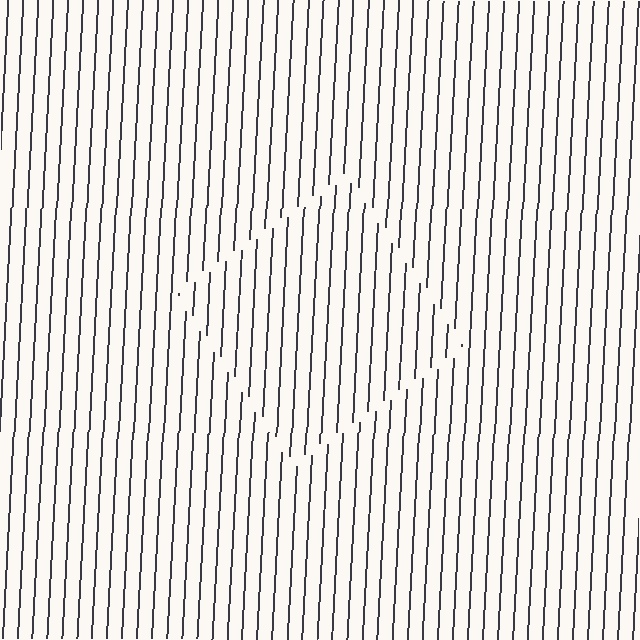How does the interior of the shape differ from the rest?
The interior of the shape contains the same grating, shifted by half a period — the contour is defined by the phase discontinuity where line-ends from the inner and outer gratings abut.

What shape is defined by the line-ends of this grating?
An illusory square. The interior of the shape contains the same grating, shifted by half a period — the contour is defined by the phase discontinuity where line-ends from the inner and outer gratings abut.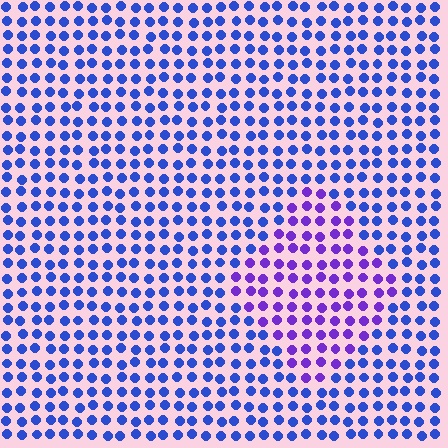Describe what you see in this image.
The image is filled with small blue elements in a uniform arrangement. A diamond-shaped region is visible where the elements are tinted to a slightly different hue, forming a subtle color boundary.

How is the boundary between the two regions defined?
The boundary is defined purely by a slight shift in hue (about 39 degrees). Spacing, size, and orientation are identical on both sides.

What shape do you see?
I see a diamond.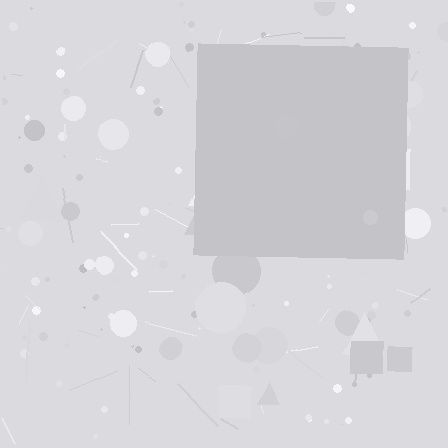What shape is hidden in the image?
A square is hidden in the image.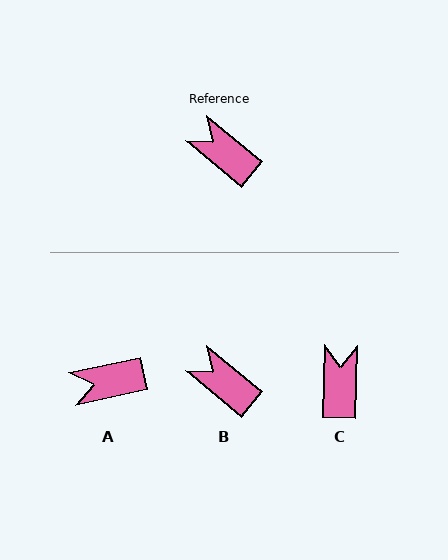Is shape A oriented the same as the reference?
No, it is off by about 52 degrees.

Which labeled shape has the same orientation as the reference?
B.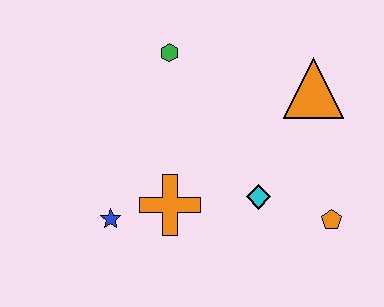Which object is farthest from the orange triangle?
The blue star is farthest from the orange triangle.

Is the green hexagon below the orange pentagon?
No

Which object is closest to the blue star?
The orange cross is closest to the blue star.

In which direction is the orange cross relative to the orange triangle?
The orange cross is to the left of the orange triangle.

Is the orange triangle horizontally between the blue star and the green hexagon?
No